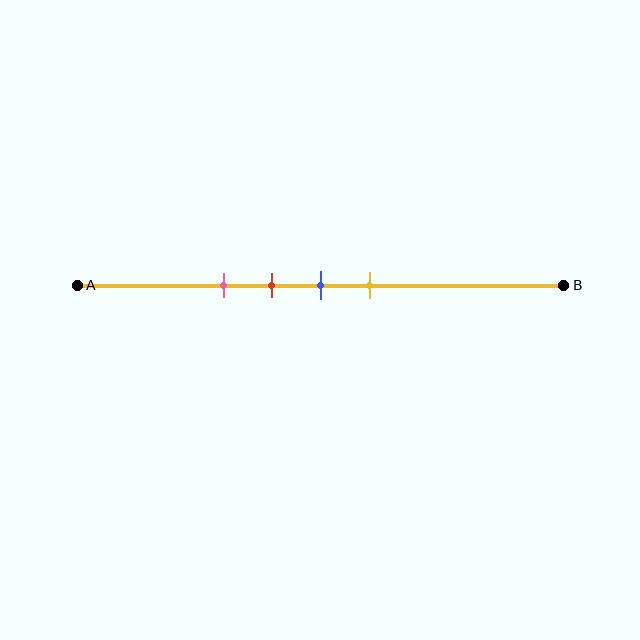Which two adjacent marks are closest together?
The red and blue marks are the closest adjacent pair.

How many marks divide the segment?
There are 4 marks dividing the segment.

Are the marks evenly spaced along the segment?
Yes, the marks are approximately evenly spaced.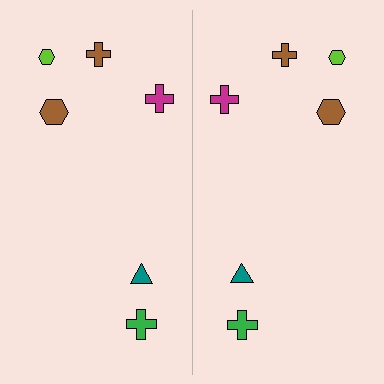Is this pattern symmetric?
Yes, this pattern has bilateral (reflection) symmetry.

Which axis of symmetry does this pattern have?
The pattern has a vertical axis of symmetry running through the center of the image.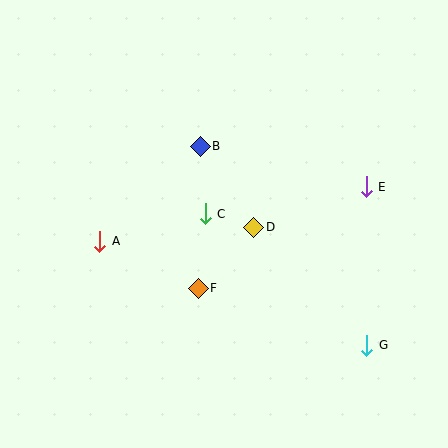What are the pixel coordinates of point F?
Point F is at (198, 288).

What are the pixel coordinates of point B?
Point B is at (200, 146).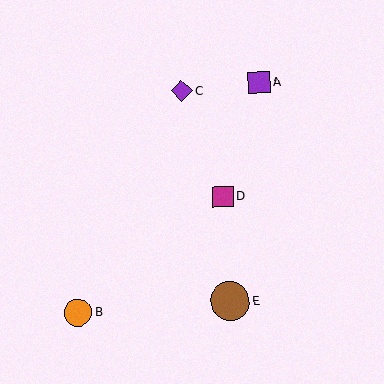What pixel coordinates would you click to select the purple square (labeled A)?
Click at (259, 83) to select the purple square A.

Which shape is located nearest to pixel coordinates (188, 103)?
The purple diamond (labeled C) at (182, 91) is nearest to that location.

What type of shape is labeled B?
Shape B is an orange circle.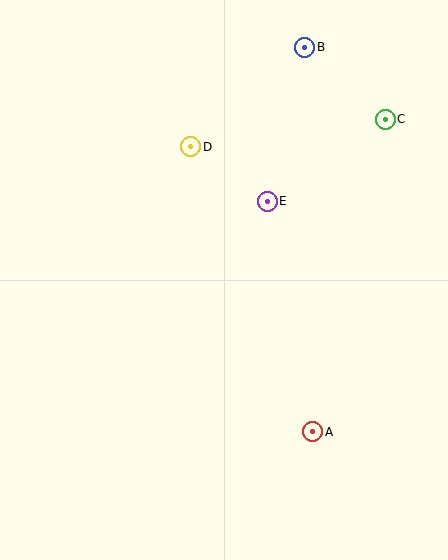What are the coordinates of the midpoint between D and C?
The midpoint between D and C is at (288, 133).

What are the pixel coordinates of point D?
Point D is at (191, 147).